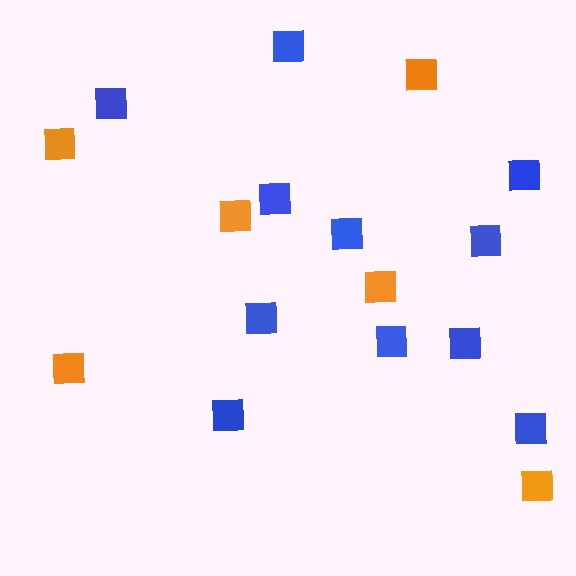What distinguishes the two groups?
There are 2 groups: one group of blue squares (11) and one group of orange squares (6).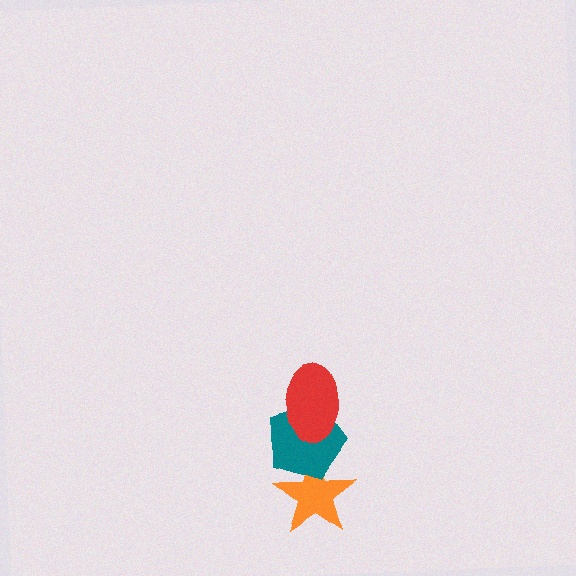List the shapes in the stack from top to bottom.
From top to bottom: the red ellipse, the teal pentagon, the orange star.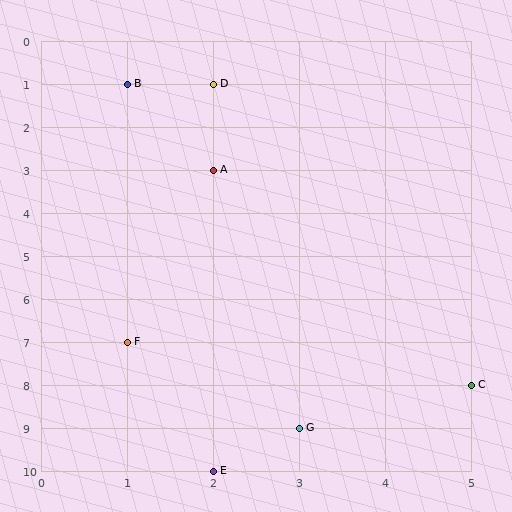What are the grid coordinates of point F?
Point F is at grid coordinates (1, 7).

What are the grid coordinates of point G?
Point G is at grid coordinates (3, 9).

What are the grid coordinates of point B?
Point B is at grid coordinates (1, 1).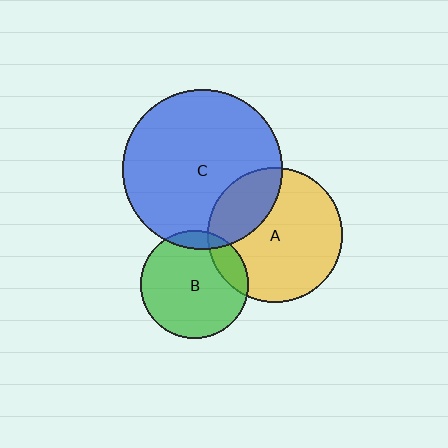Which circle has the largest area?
Circle C (blue).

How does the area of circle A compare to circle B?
Approximately 1.6 times.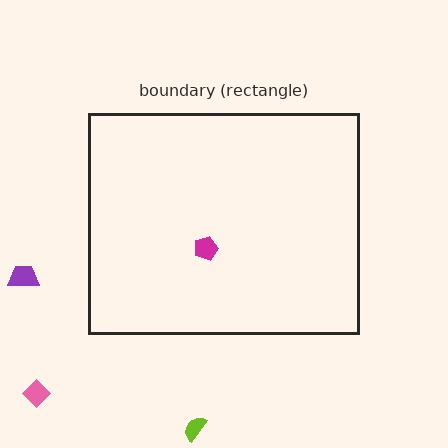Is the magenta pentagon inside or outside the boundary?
Inside.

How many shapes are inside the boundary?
1 inside, 3 outside.